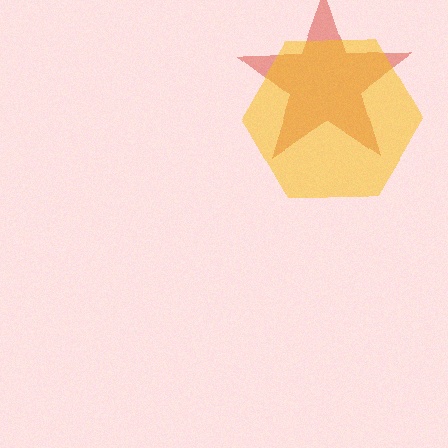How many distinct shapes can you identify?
There are 2 distinct shapes: a red star, a yellow hexagon.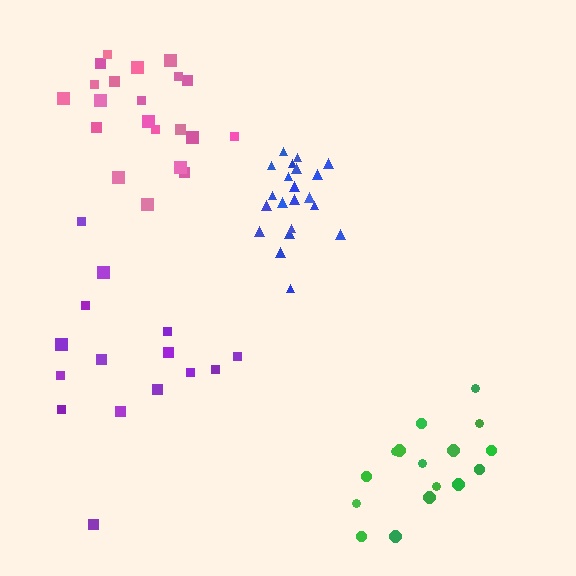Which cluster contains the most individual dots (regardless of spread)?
Blue (21).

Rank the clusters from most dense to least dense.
blue, pink, green, purple.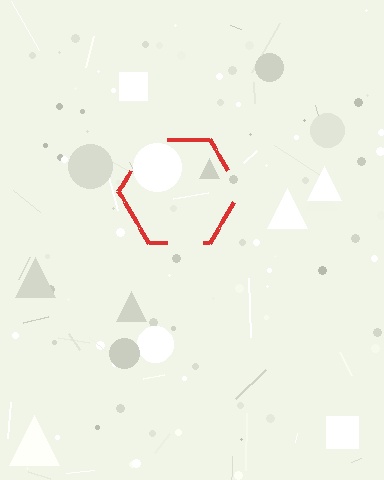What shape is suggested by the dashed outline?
The dashed outline suggests a hexagon.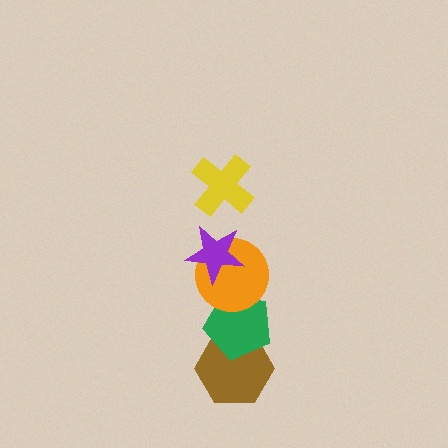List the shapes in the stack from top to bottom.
From top to bottom: the yellow cross, the purple star, the orange circle, the green pentagon, the brown hexagon.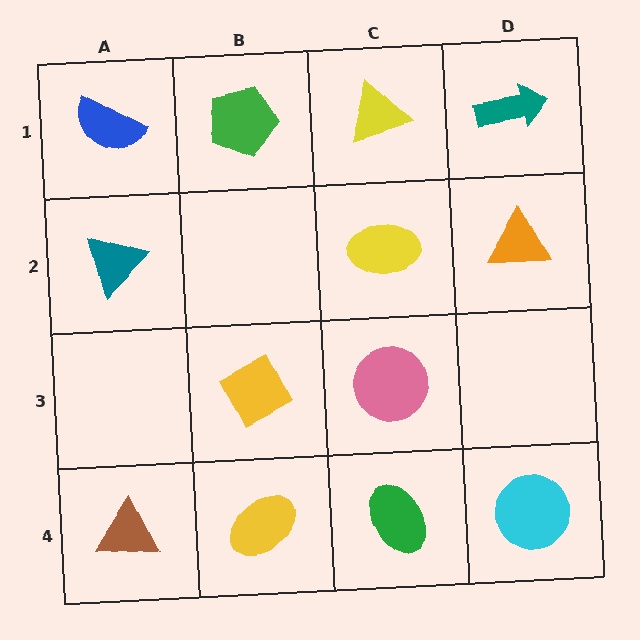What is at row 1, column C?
A yellow triangle.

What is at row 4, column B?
A yellow ellipse.